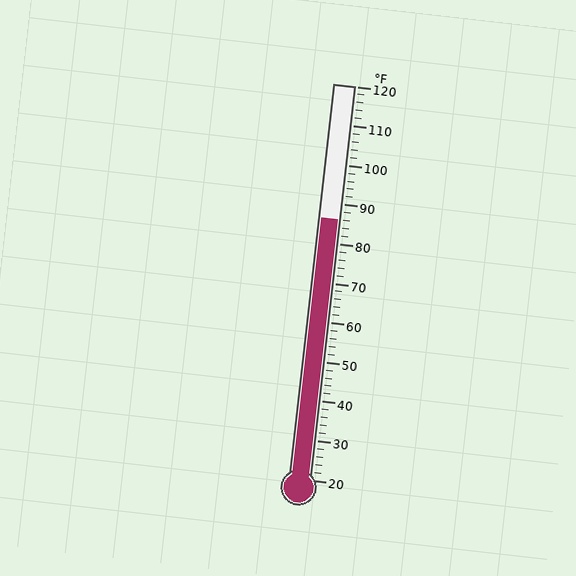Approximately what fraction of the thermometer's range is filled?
The thermometer is filled to approximately 65% of its range.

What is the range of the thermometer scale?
The thermometer scale ranges from 20°F to 120°F.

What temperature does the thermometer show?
The thermometer shows approximately 86°F.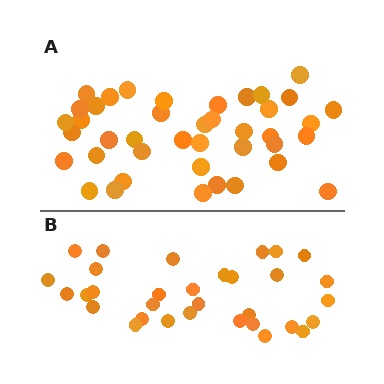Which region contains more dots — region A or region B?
Region A (the top region) has more dots.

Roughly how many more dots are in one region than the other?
Region A has roughly 8 or so more dots than region B.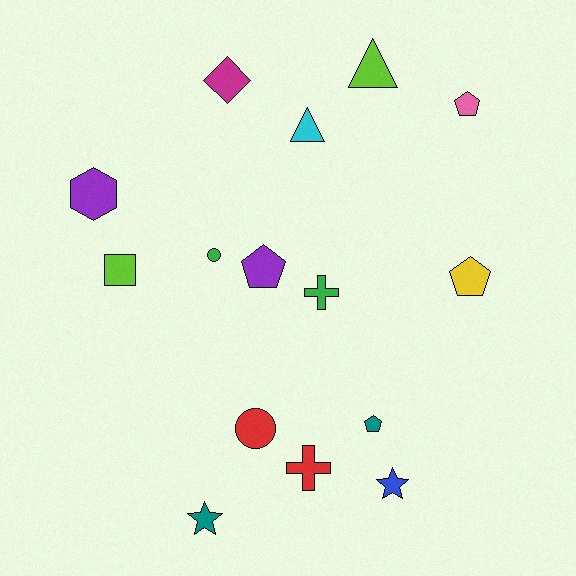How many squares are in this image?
There is 1 square.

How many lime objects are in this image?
There are 2 lime objects.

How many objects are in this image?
There are 15 objects.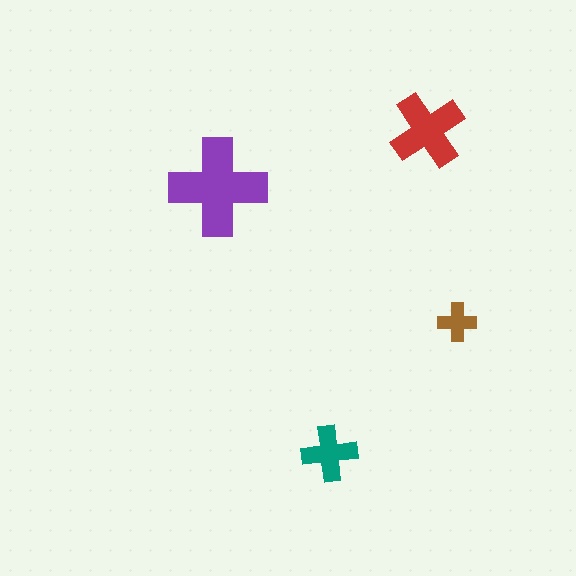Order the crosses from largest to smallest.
the purple one, the red one, the teal one, the brown one.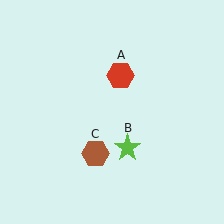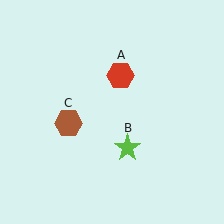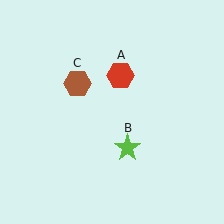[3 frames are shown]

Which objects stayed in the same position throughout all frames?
Red hexagon (object A) and lime star (object B) remained stationary.